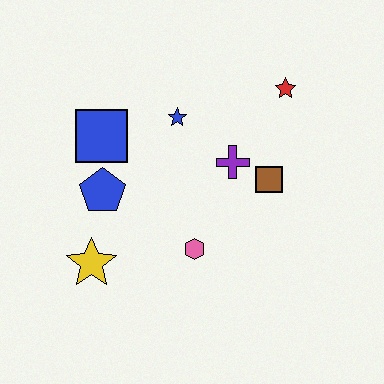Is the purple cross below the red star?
Yes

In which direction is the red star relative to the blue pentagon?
The red star is to the right of the blue pentagon.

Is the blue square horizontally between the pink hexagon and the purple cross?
No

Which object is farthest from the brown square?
The yellow star is farthest from the brown square.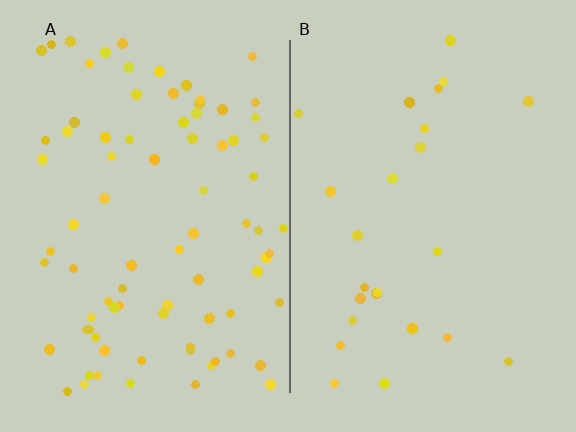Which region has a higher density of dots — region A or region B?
A (the left).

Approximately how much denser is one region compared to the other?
Approximately 3.2× — region A over region B.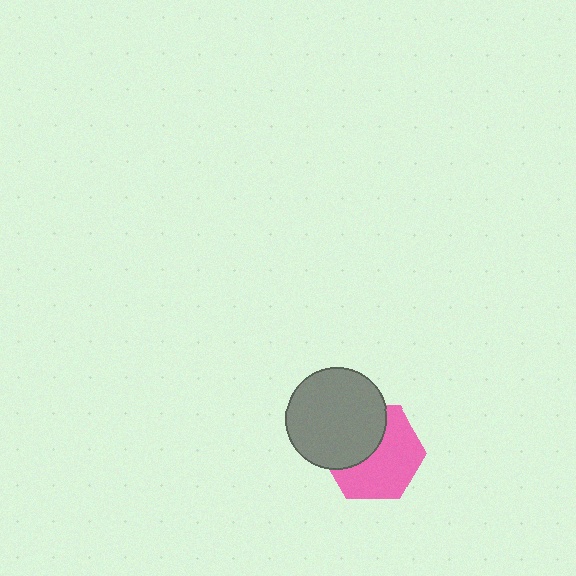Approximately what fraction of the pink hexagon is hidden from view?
Roughly 41% of the pink hexagon is hidden behind the gray circle.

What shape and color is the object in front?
The object in front is a gray circle.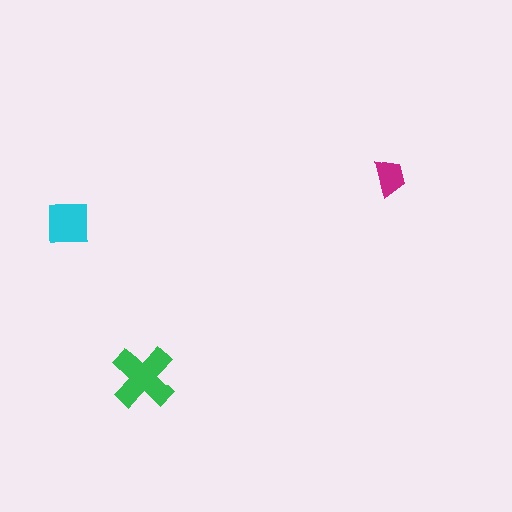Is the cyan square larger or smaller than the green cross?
Smaller.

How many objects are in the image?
There are 3 objects in the image.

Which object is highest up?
The magenta trapezoid is topmost.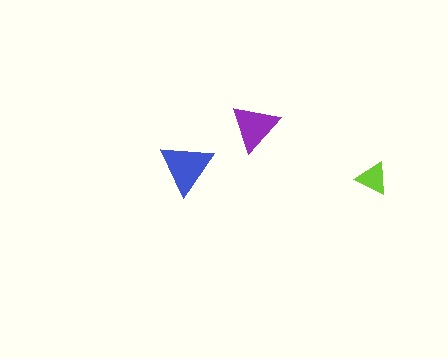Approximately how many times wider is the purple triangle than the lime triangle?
About 1.5 times wider.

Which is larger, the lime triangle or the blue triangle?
The blue one.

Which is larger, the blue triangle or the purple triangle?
The blue one.